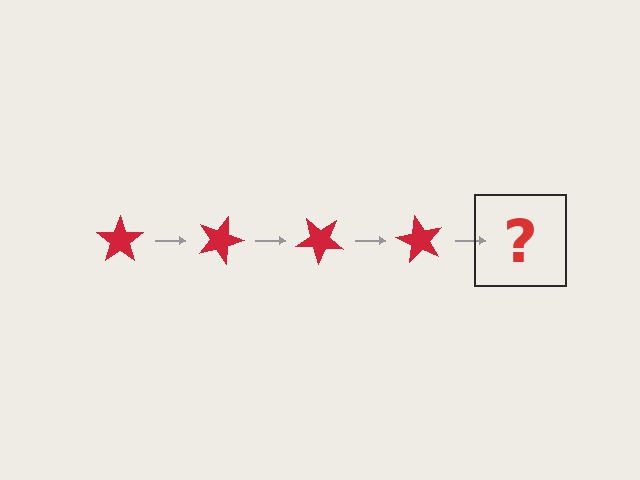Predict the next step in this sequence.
The next step is a red star rotated 80 degrees.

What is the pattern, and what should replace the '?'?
The pattern is that the star rotates 20 degrees each step. The '?' should be a red star rotated 80 degrees.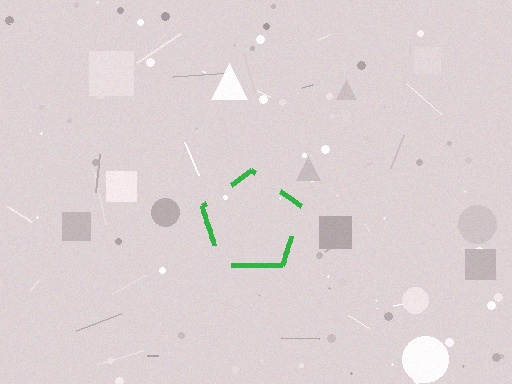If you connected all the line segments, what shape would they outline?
They would outline a pentagon.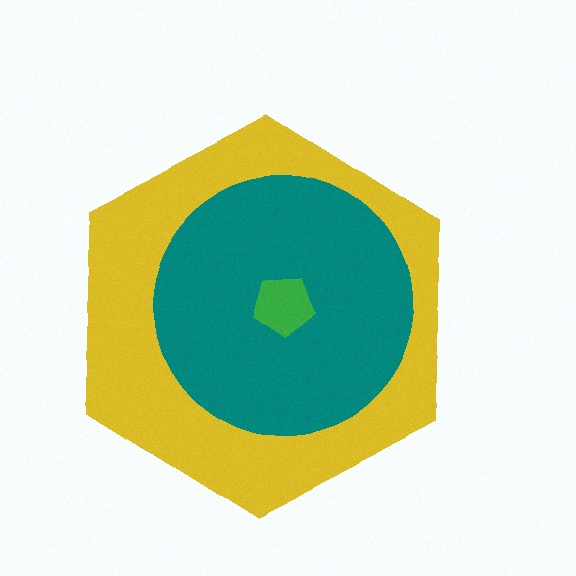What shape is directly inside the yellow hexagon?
The teal circle.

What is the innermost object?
The green pentagon.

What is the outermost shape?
The yellow hexagon.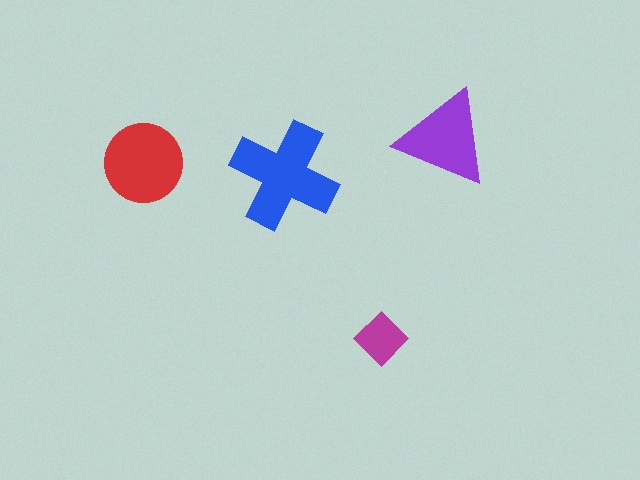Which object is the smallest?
The magenta diamond.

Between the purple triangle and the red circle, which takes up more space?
The red circle.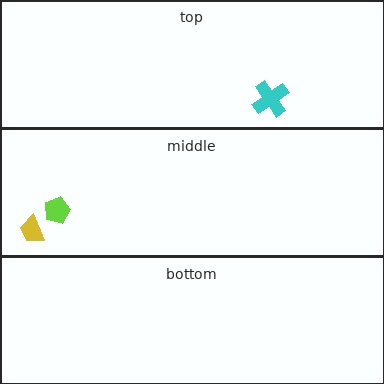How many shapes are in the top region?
1.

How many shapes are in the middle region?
2.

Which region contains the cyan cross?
The top region.